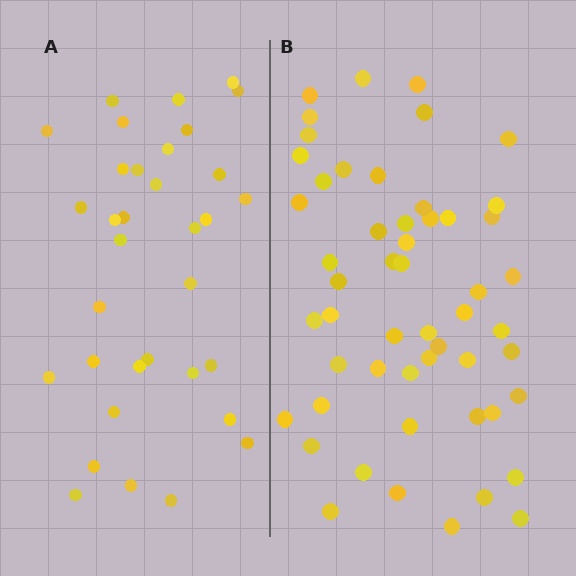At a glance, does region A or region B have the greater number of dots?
Region B (the right region) has more dots.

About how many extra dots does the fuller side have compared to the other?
Region B has approximately 20 more dots than region A.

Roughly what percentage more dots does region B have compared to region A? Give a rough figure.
About 55% more.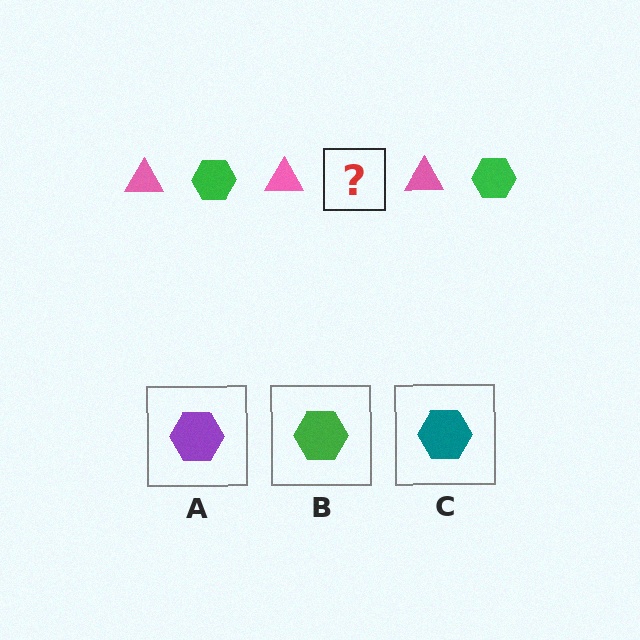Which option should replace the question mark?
Option B.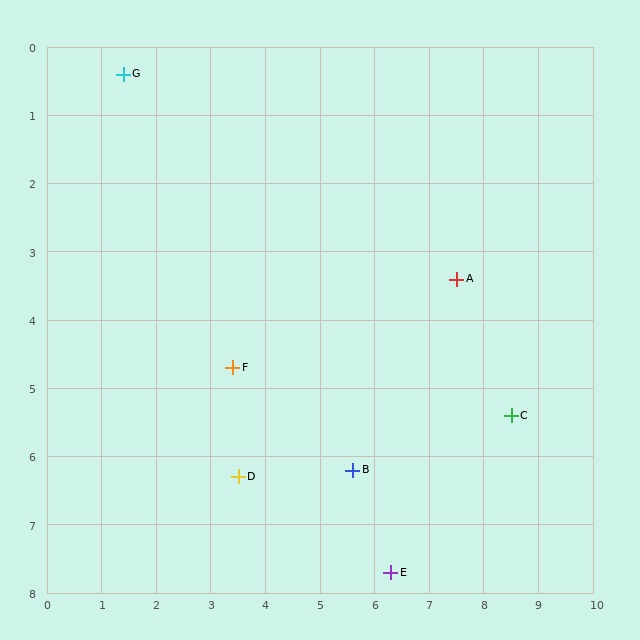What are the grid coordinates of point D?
Point D is at approximately (3.5, 6.3).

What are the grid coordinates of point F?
Point F is at approximately (3.4, 4.7).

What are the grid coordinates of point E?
Point E is at approximately (6.3, 7.7).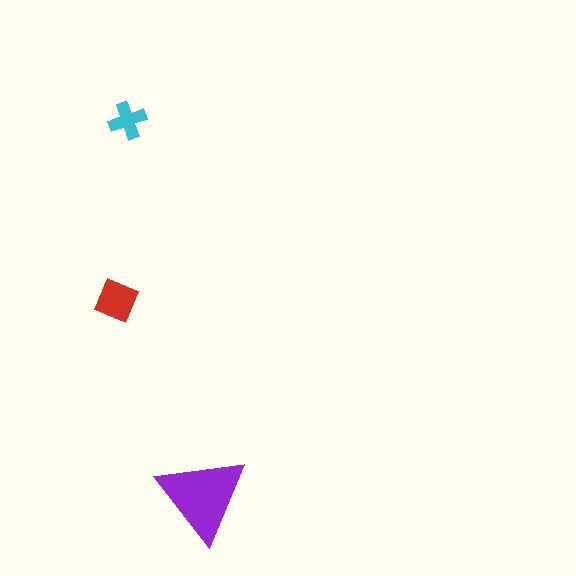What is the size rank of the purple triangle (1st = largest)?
1st.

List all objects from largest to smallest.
The purple triangle, the red square, the cyan cross.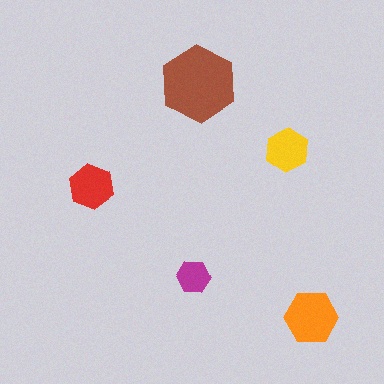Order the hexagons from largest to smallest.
the brown one, the orange one, the red one, the yellow one, the magenta one.